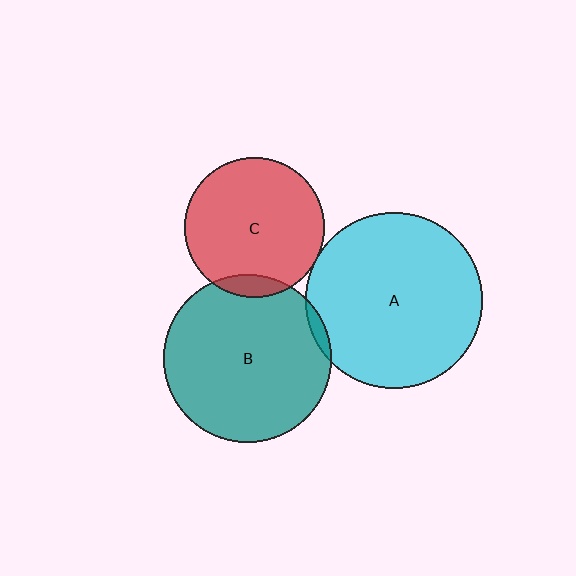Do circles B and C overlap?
Yes.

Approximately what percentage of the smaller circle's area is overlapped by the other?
Approximately 10%.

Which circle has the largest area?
Circle A (cyan).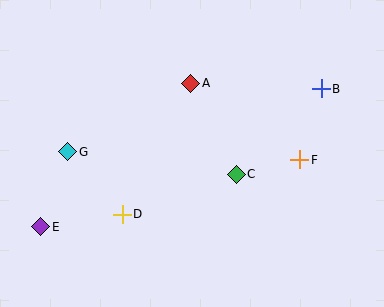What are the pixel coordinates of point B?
Point B is at (321, 89).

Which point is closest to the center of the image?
Point C at (236, 174) is closest to the center.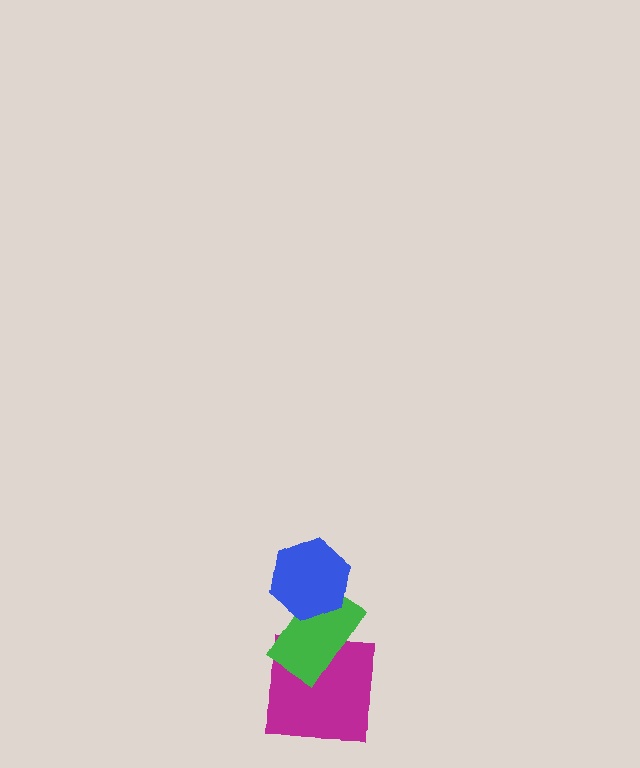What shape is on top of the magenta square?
The green rectangle is on top of the magenta square.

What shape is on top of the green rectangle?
The blue hexagon is on top of the green rectangle.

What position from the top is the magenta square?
The magenta square is 3rd from the top.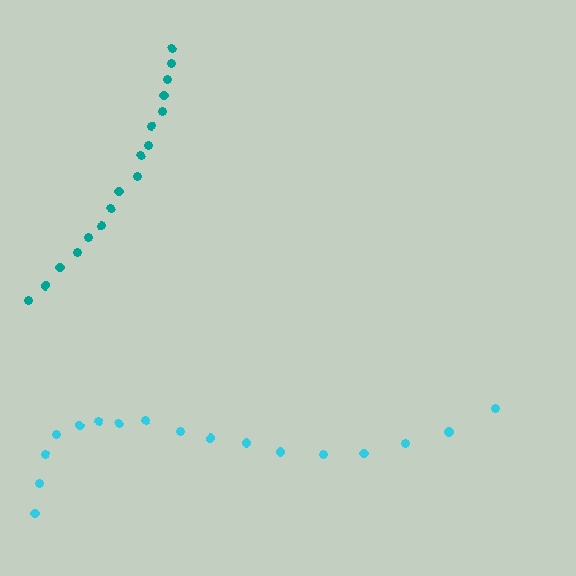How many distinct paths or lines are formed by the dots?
There are 2 distinct paths.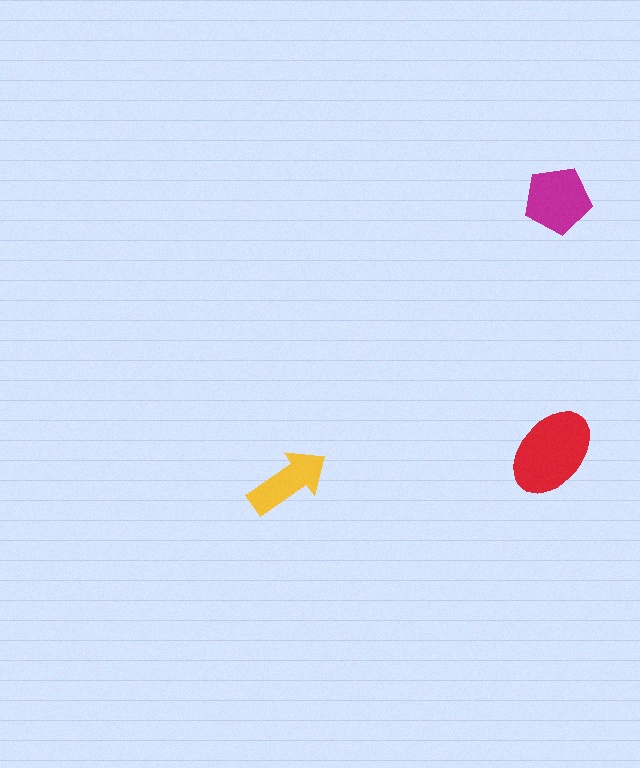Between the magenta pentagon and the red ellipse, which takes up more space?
The red ellipse.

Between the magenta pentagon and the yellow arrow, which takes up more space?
The magenta pentagon.